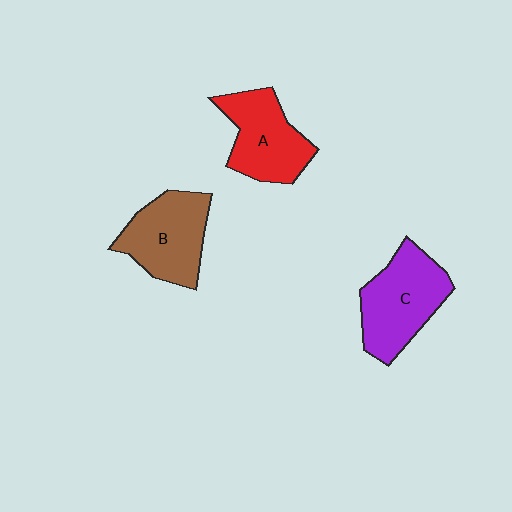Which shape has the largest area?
Shape C (purple).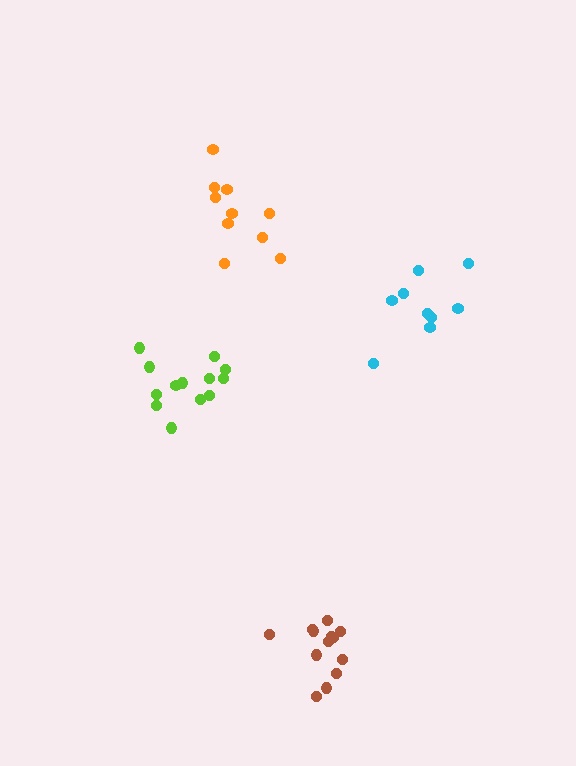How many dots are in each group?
Group 1: 10 dots, Group 2: 9 dots, Group 3: 13 dots, Group 4: 13 dots (45 total).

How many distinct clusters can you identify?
There are 4 distinct clusters.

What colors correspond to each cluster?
The clusters are colored: orange, cyan, brown, lime.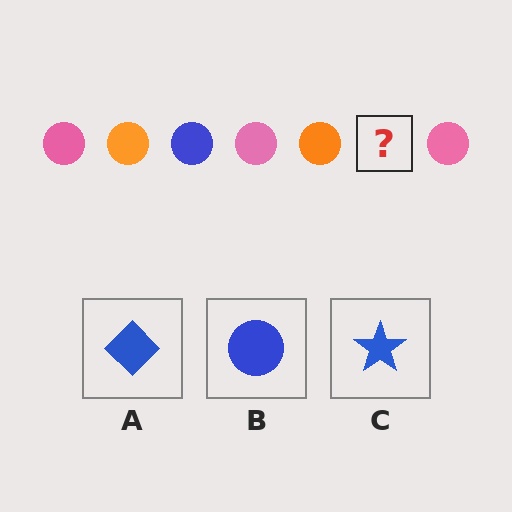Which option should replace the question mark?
Option B.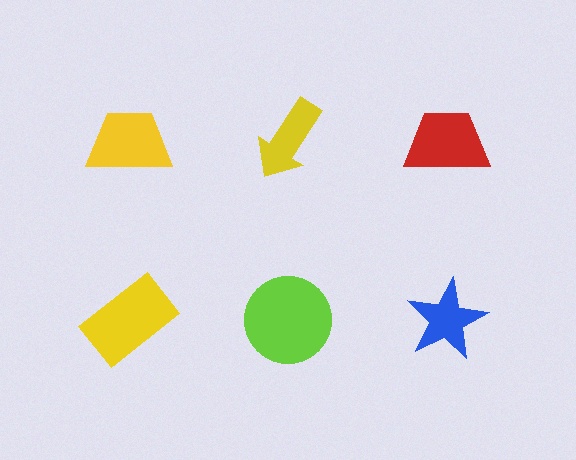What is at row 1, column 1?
A yellow trapezoid.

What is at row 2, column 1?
A yellow rectangle.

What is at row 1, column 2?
A yellow arrow.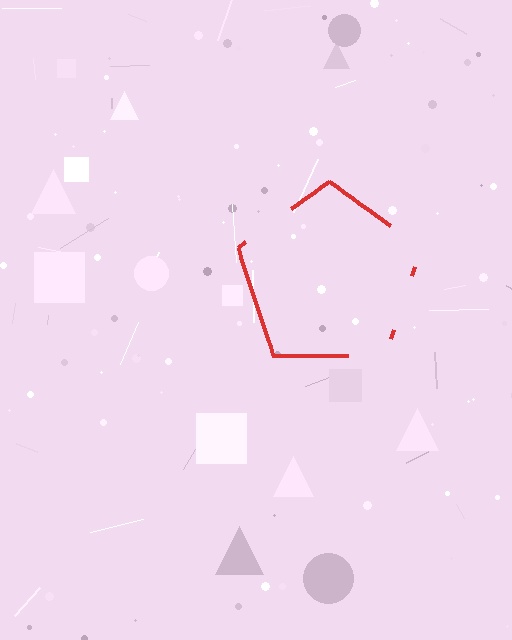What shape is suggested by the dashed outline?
The dashed outline suggests a pentagon.